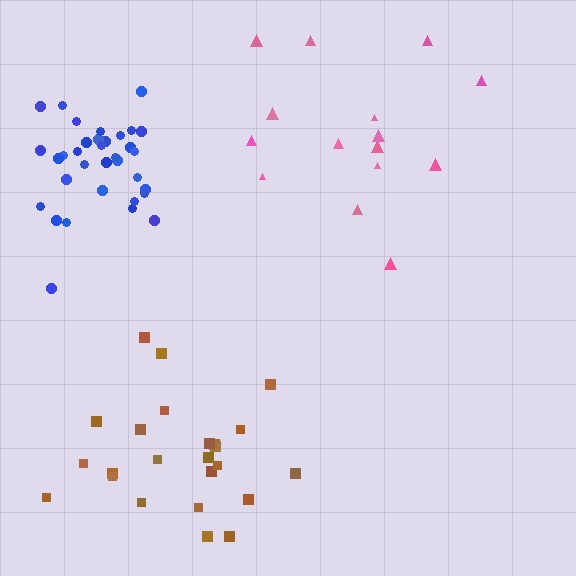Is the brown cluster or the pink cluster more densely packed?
Brown.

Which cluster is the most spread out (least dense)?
Pink.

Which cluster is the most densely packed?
Blue.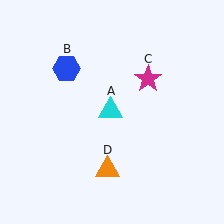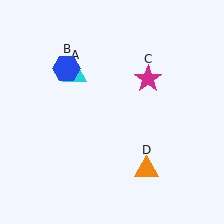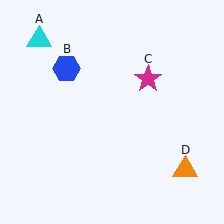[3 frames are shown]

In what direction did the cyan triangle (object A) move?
The cyan triangle (object A) moved up and to the left.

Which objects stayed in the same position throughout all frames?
Blue hexagon (object B) and magenta star (object C) remained stationary.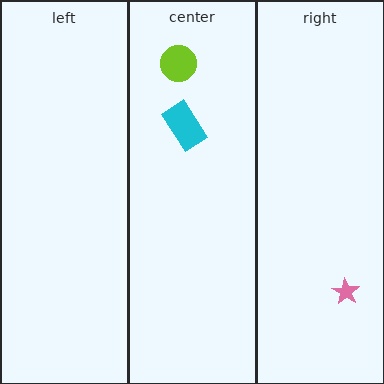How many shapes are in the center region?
2.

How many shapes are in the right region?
1.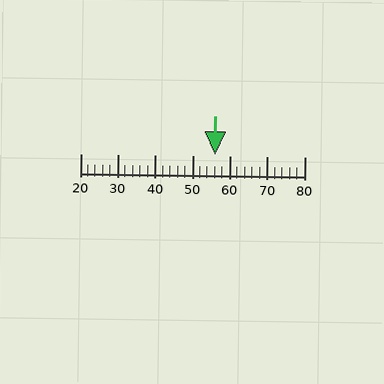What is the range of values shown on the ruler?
The ruler shows values from 20 to 80.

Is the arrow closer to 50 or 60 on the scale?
The arrow is closer to 60.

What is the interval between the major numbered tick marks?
The major tick marks are spaced 10 units apart.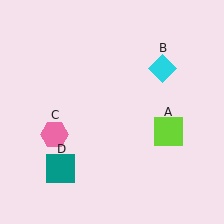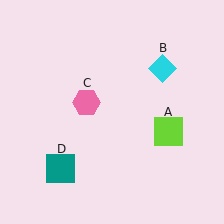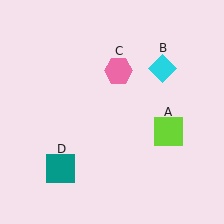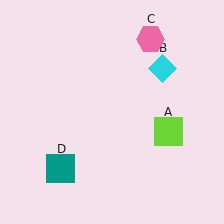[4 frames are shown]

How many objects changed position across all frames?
1 object changed position: pink hexagon (object C).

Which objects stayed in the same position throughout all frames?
Lime square (object A) and cyan diamond (object B) and teal square (object D) remained stationary.